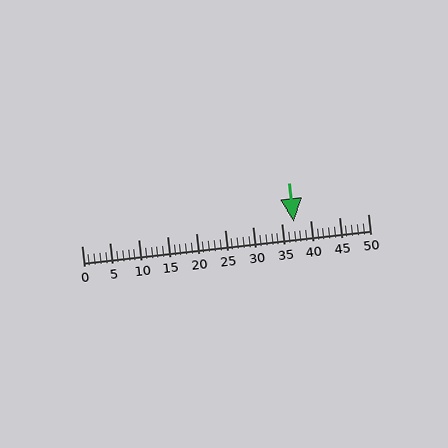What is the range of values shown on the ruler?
The ruler shows values from 0 to 50.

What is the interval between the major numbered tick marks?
The major tick marks are spaced 5 units apart.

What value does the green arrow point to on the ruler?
The green arrow points to approximately 37.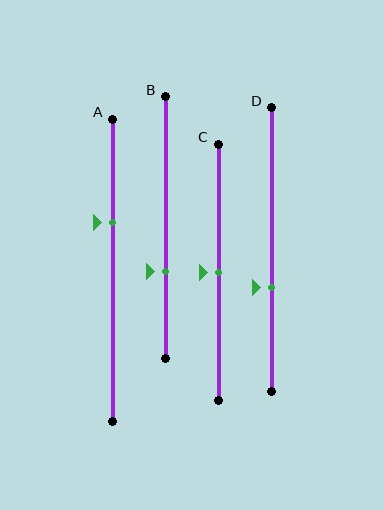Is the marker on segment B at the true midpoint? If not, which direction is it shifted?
No, the marker on segment B is shifted downward by about 17% of the segment length.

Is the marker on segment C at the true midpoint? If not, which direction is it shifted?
Yes, the marker on segment C is at the true midpoint.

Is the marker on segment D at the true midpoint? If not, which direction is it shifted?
No, the marker on segment D is shifted downward by about 14% of the segment length.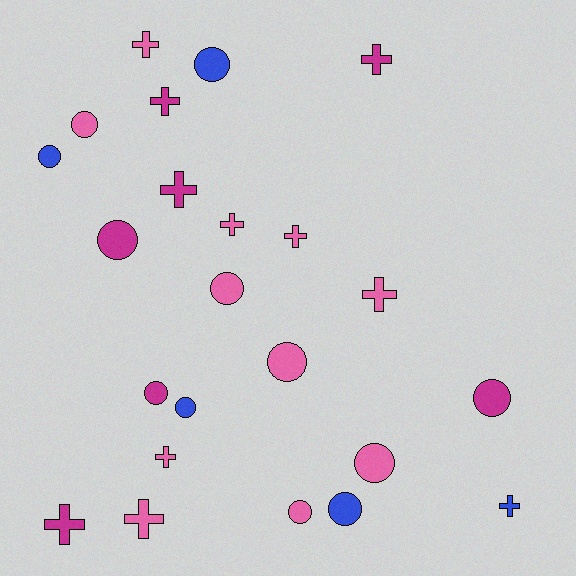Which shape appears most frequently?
Circle, with 12 objects.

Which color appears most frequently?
Pink, with 11 objects.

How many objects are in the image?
There are 23 objects.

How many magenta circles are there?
There are 3 magenta circles.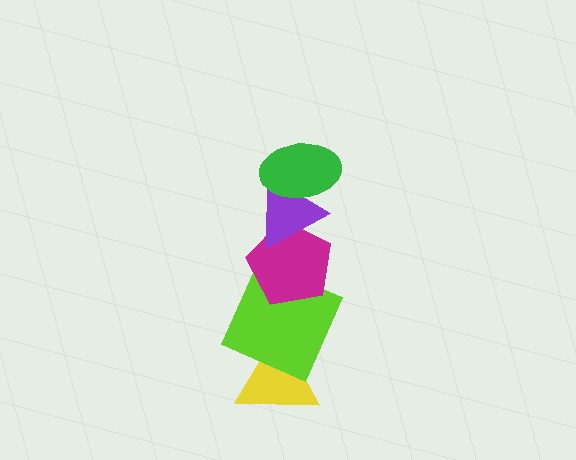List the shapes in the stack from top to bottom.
From top to bottom: the green ellipse, the purple triangle, the magenta pentagon, the lime square, the yellow triangle.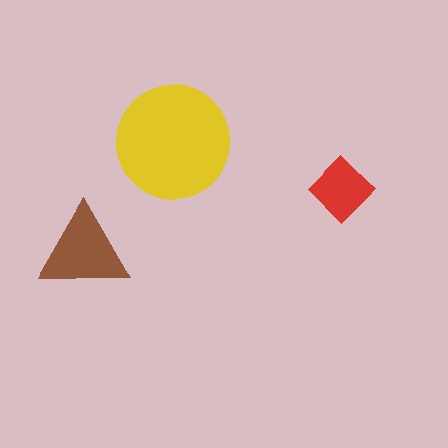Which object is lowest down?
The brown triangle is bottommost.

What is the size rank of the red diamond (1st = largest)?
3rd.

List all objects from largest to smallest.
The yellow circle, the brown triangle, the red diamond.